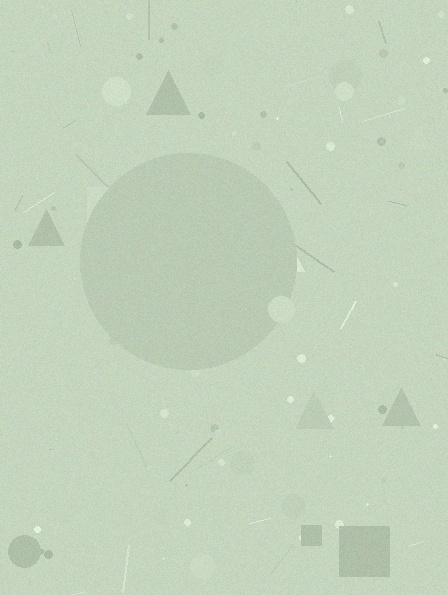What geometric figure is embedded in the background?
A circle is embedded in the background.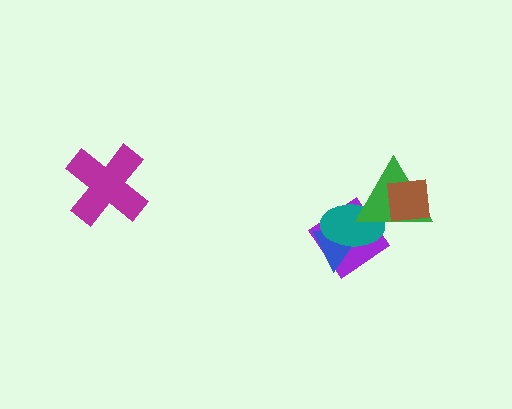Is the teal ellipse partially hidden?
Yes, it is partially covered by another shape.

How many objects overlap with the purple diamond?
3 objects overlap with the purple diamond.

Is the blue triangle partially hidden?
Yes, it is partially covered by another shape.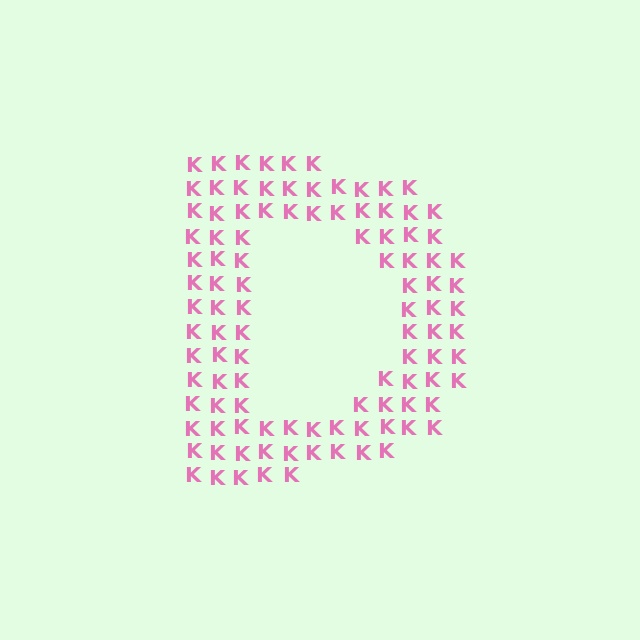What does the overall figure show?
The overall figure shows the letter D.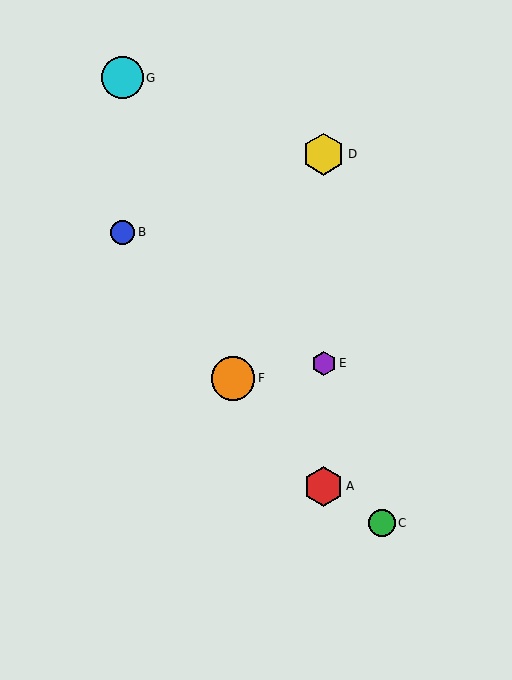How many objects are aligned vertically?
3 objects (A, D, E) are aligned vertically.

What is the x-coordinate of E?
Object E is at x≈324.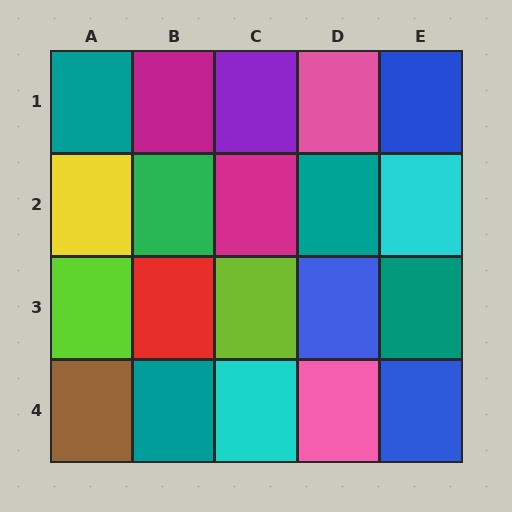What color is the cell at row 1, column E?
Blue.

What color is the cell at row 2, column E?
Cyan.